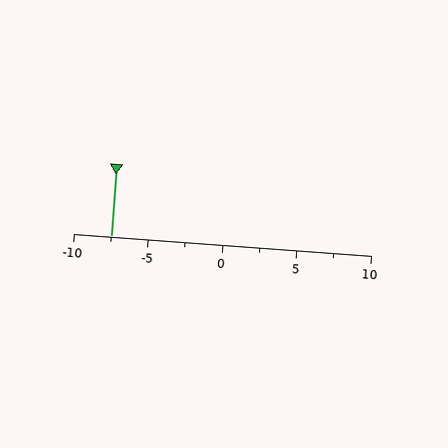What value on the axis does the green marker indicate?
The marker indicates approximately -7.5.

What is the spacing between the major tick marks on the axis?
The major ticks are spaced 5 apart.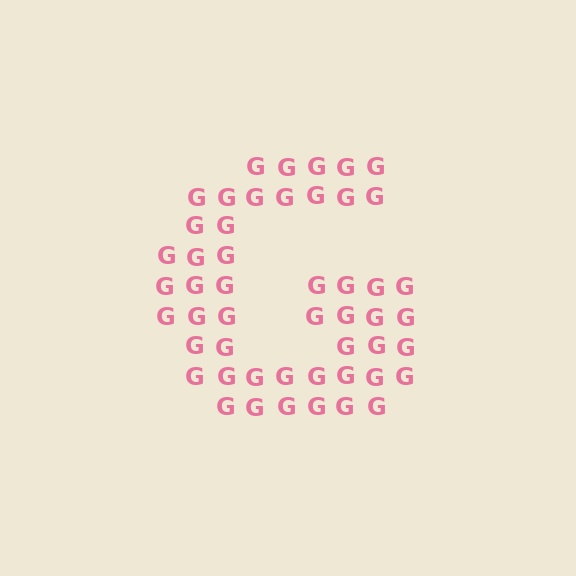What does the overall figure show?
The overall figure shows the letter G.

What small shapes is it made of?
It is made of small letter G's.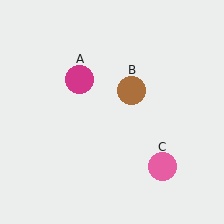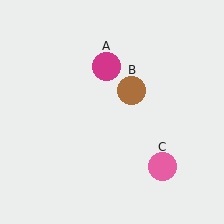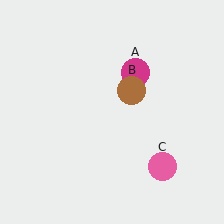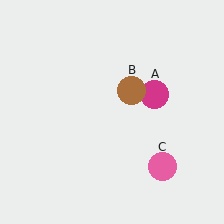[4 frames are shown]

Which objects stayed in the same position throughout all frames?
Brown circle (object B) and pink circle (object C) remained stationary.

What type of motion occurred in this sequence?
The magenta circle (object A) rotated clockwise around the center of the scene.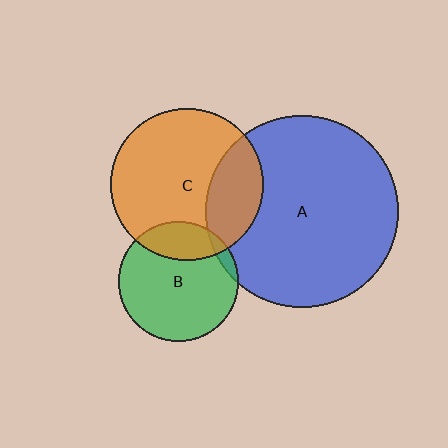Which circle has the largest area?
Circle A (blue).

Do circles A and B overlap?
Yes.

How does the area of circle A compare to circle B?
Approximately 2.6 times.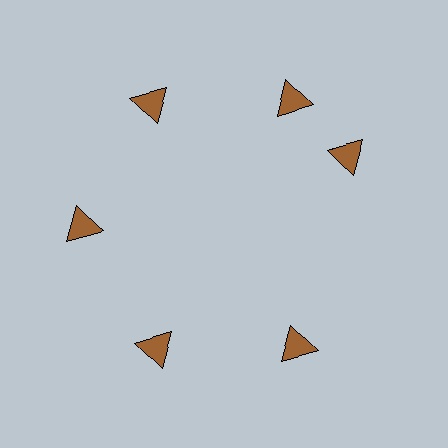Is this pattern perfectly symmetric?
No. The 6 brown triangles are arranged in a ring, but one element near the 3 o'clock position is rotated out of alignment along the ring, breaking the 6-fold rotational symmetry.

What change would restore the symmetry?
The symmetry would be restored by rotating it back into even spacing with its neighbors so that all 6 triangles sit at equal angles and equal distance from the center.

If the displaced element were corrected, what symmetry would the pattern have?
It would have 6-fold rotational symmetry — the pattern would map onto itself every 60 degrees.